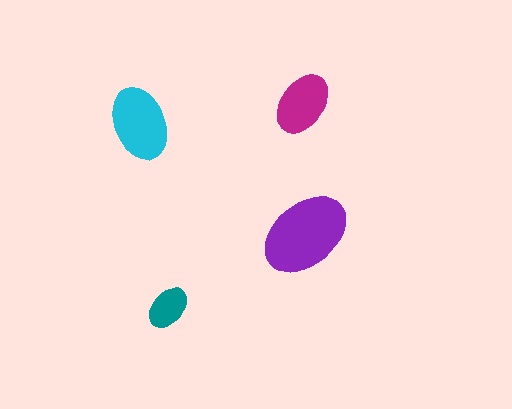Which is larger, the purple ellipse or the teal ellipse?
The purple one.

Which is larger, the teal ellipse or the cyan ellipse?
The cyan one.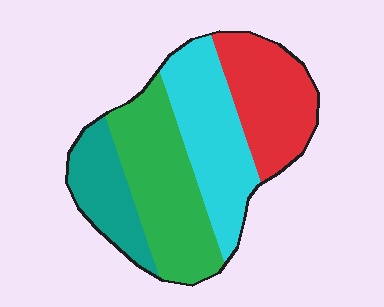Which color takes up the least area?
Teal, at roughly 15%.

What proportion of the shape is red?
Red covers 24% of the shape.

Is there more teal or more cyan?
Cyan.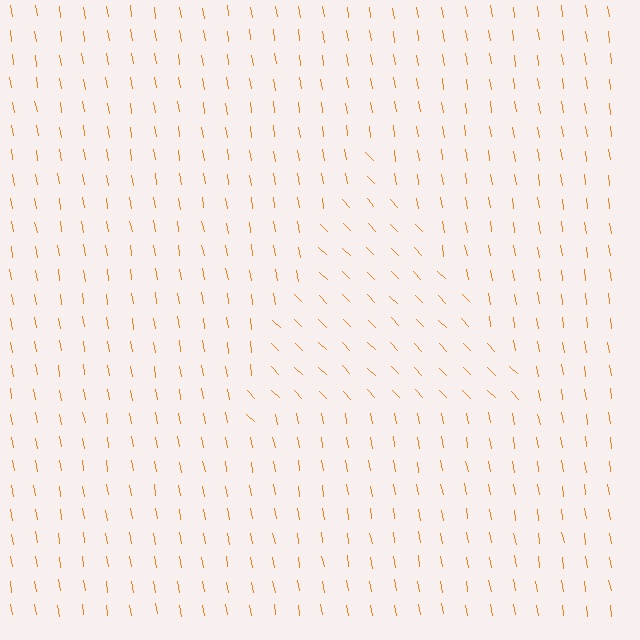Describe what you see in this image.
The image is filled with small orange line segments. A triangle region in the image has lines oriented differently from the surrounding lines, creating a visible texture boundary.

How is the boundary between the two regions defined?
The boundary is defined purely by a change in line orientation (approximately 35 degrees difference). All lines are the same color and thickness.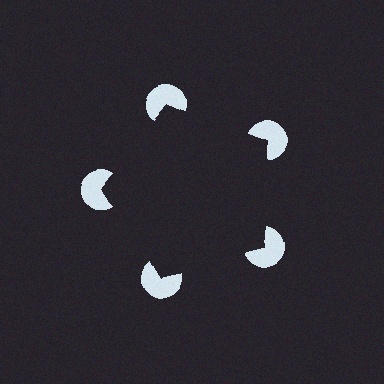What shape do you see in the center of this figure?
An illusory pentagon — its edges are inferred from the aligned wedge cuts in the pac-man discs, not physically drawn.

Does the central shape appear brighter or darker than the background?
It typically appears slightly darker than the background, even though no actual brightness change is drawn.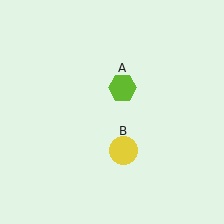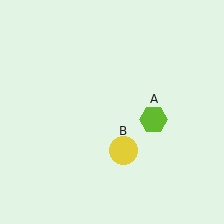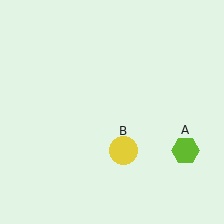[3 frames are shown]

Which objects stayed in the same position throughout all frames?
Yellow circle (object B) remained stationary.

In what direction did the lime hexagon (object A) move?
The lime hexagon (object A) moved down and to the right.